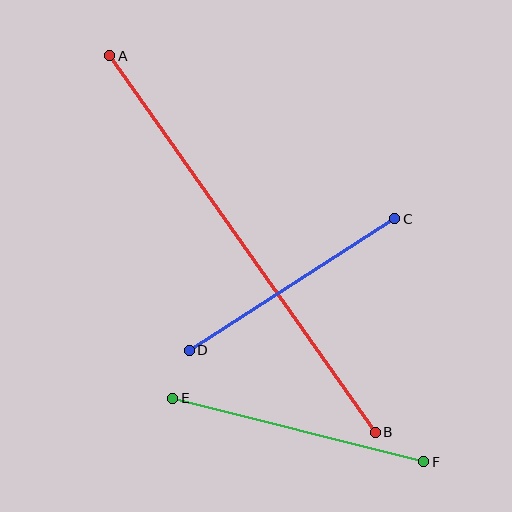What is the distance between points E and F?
The distance is approximately 259 pixels.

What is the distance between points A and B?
The distance is approximately 461 pixels.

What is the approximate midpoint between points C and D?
The midpoint is at approximately (292, 285) pixels.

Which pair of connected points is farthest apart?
Points A and B are farthest apart.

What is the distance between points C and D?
The distance is approximately 244 pixels.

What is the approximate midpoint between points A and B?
The midpoint is at approximately (243, 244) pixels.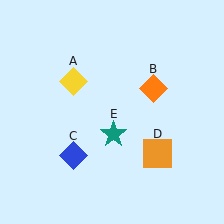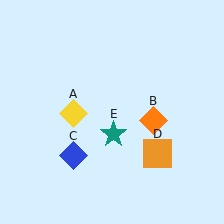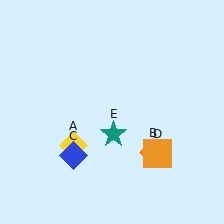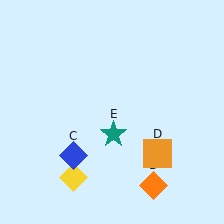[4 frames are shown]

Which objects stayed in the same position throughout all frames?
Blue diamond (object C) and orange square (object D) and teal star (object E) remained stationary.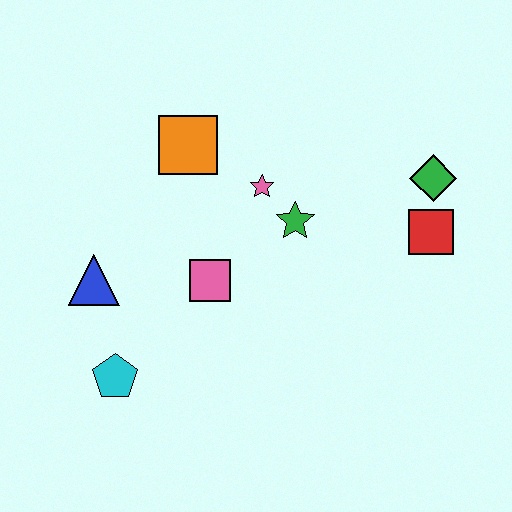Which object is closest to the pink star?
The green star is closest to the pink star.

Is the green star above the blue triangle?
Yes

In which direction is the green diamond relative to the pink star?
The green diamond is to the right of the pink star.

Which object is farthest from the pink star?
The cyan pentagon is farthest from the pink star.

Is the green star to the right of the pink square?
Yes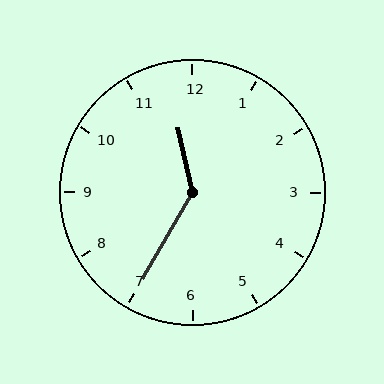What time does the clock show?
11:35.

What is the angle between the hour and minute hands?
Approximately 138 degrees.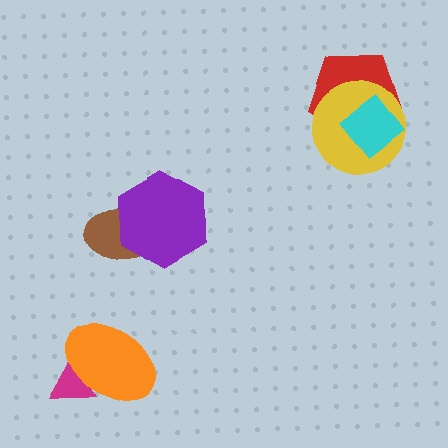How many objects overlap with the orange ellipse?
1 object overlaps with the orange ellipse.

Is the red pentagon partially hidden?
Yes, it is partially covered by another shape.